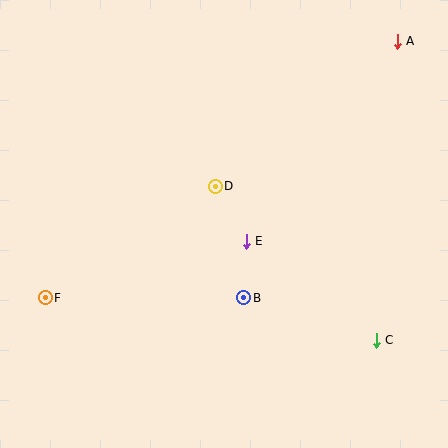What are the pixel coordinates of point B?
Point B is at (244, 298).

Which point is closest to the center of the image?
Point E at (246, 242) is closest to the center.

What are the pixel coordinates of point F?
Point F is at (45, 298).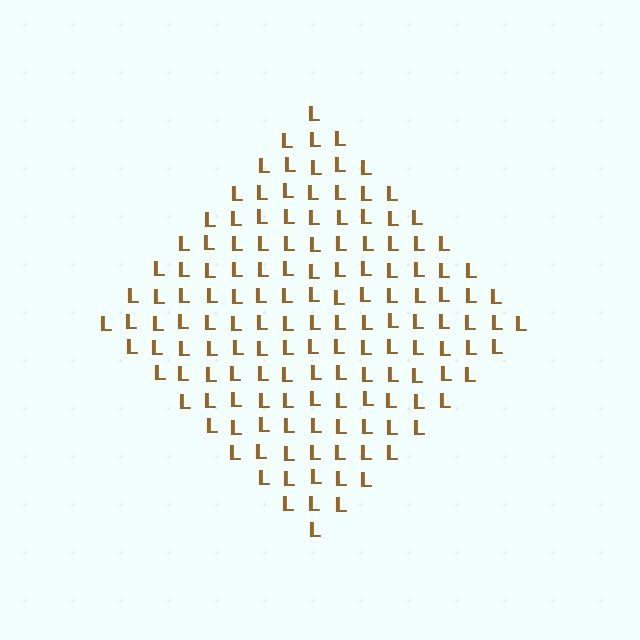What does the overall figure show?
The overall figure shows a diamond.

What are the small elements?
The small elements are letter L's.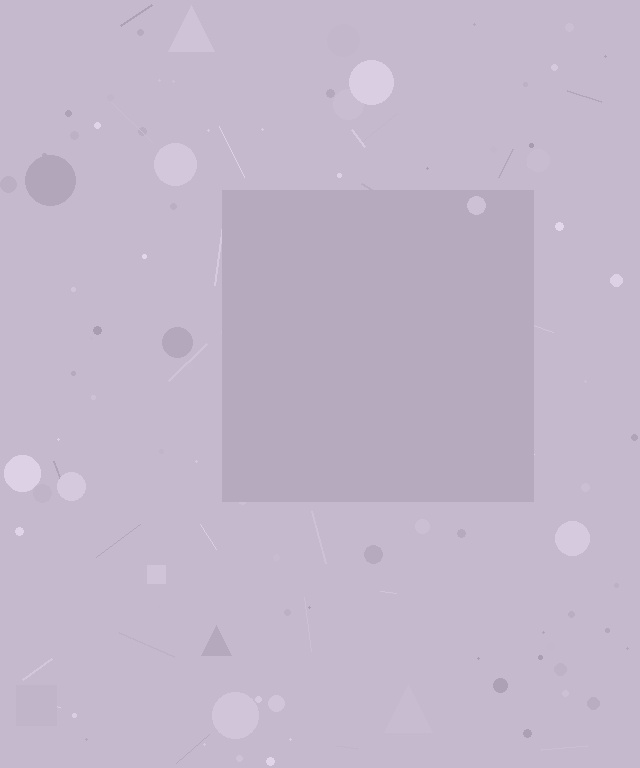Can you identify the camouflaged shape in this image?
The camouflaged shape is a square.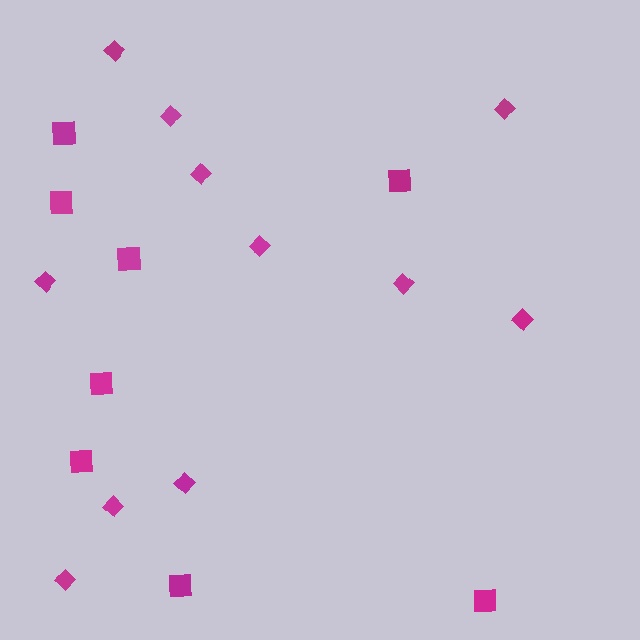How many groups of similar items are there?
There are 2 groups: one group of diamonds (11) and one group of squares (8).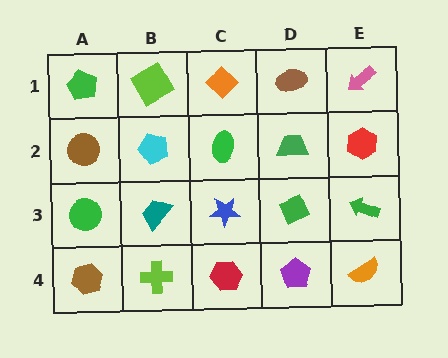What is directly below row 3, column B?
A lime cross.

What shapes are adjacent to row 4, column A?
A green circle (row 3, column A), a lime cross (row 4, column B).